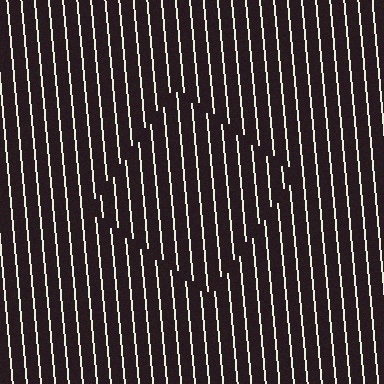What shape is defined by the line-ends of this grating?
An illusory square. The interior of the shape contains the same grating, shifted by half a period — the contour is defined by the phase discontinuity where line-ends from the inner and outer gratings abut.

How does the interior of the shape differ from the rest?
The interior of the shape contains the same grating, shifted by half a period — the contour is defined by the phase discontinuity where line-ends from the inner and outer gratings abut.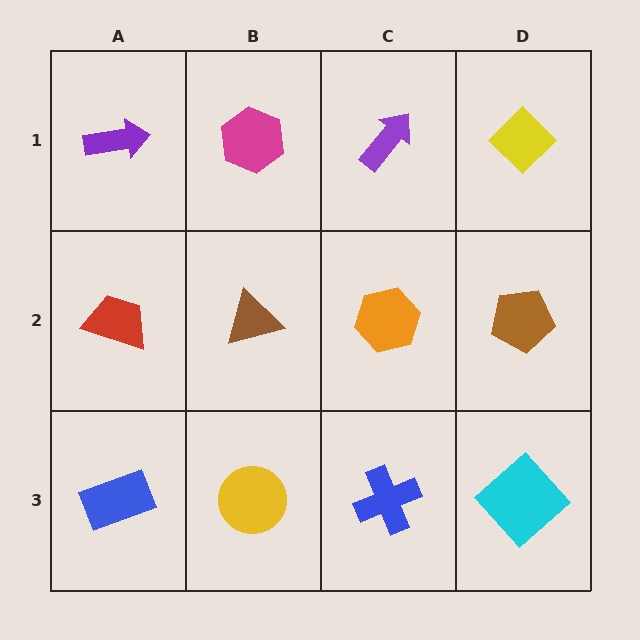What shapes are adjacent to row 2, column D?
A yellow diamond (row 1, column D), a cyan diamond (row 3, column D), an orange hexagon (row 2, column C).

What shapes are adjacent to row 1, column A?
A red trapezoid (row 2, column A), a magenta hexagon (row 1, column B).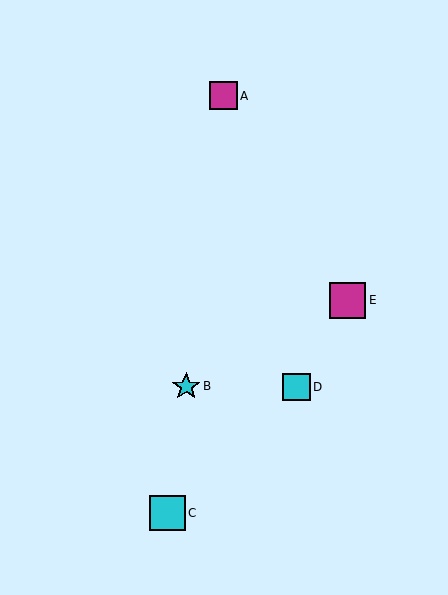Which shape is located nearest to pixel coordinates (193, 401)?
The cyan star (labeled B) at (186, 386) is nearest to that location.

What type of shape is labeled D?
Shape D is a cyan square.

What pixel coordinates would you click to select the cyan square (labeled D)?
Click at (296, 387) to select the cyan square D.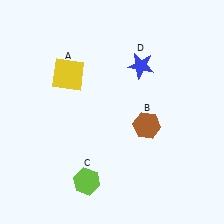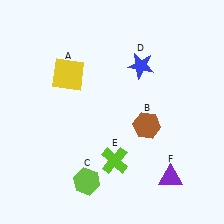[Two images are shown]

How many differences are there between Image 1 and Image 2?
There are 2 differences between the two images.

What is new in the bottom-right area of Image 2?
A lime cross (E) was added in the bottom-right area of Image 2.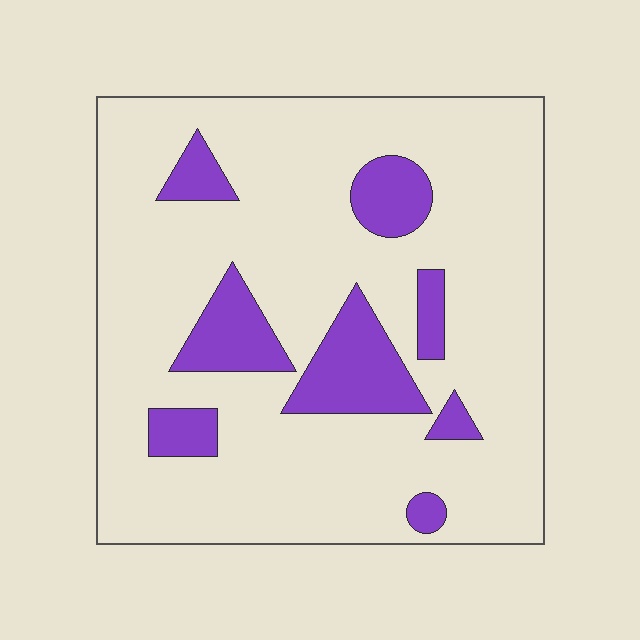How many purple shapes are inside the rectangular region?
8.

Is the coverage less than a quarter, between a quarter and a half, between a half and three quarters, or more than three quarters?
Less than a quarter.